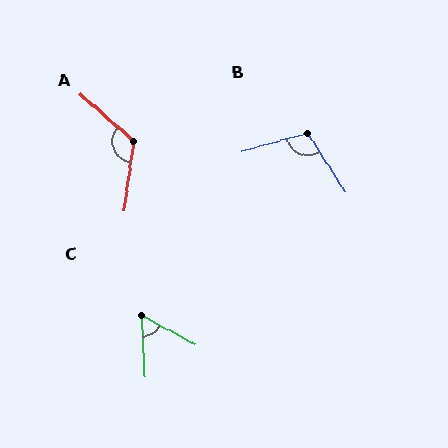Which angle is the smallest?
C, at approximately 58 degrees.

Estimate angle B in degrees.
Approximately 107 degrees.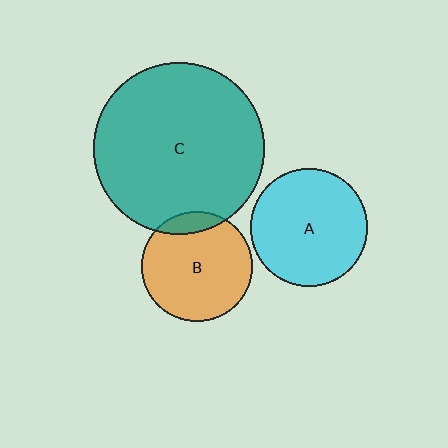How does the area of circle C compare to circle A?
Approximately 2.1 times.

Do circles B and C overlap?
Yes.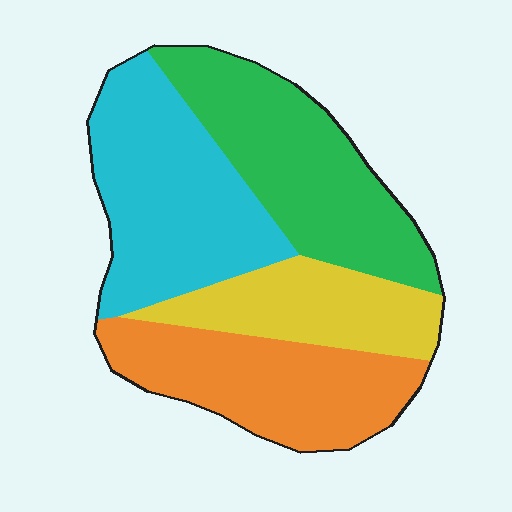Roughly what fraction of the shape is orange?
Orange covers 25% of the shape.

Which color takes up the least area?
Yellow, at roughly 20%.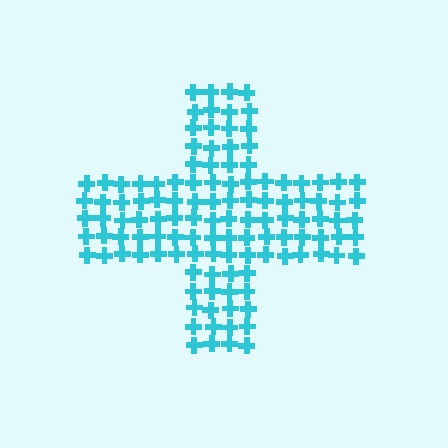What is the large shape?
The large shape is a cross.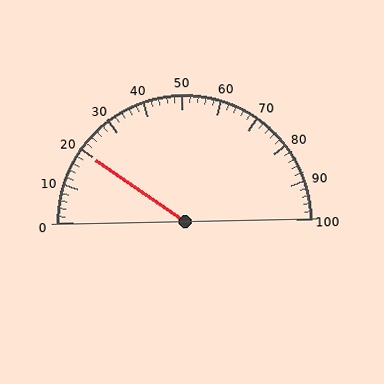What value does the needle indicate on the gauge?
The needle indicates approximately 20.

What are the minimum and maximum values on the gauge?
The gauge ranges from 0 to 100.